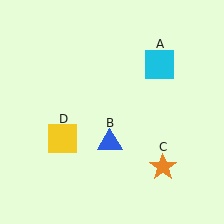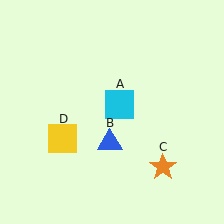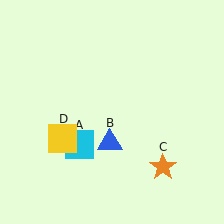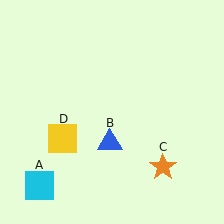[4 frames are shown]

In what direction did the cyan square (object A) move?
The cyan square (object A) moved down and to the left.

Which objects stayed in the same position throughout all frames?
Blue triangle (object B) and orange star (object C) and yellow square (object D) remained stationary.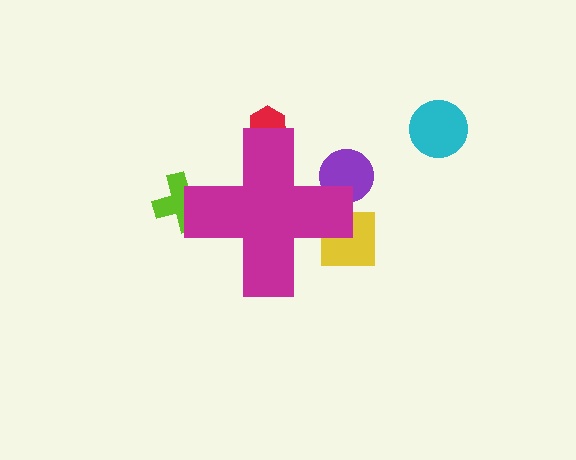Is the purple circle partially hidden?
Yes, the purple circle is partially hidden behind the magenta cross.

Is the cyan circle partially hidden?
No, the cyan circle is fully visible.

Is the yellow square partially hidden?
Yes, the yellow square is partially hidden behind the magenta cross.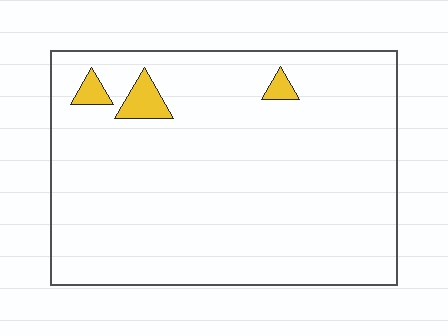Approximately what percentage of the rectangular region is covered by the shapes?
Approximately 5%.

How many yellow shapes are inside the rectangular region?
3.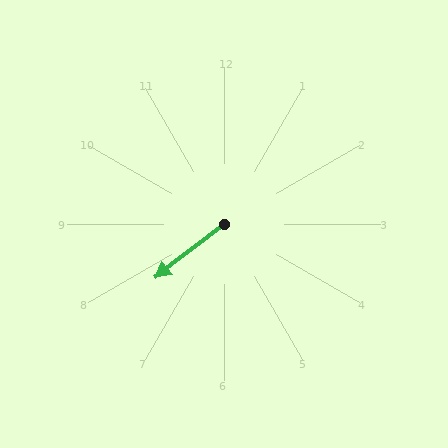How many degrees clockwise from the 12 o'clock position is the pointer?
Approximately 232 degrees.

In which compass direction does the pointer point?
Southwest.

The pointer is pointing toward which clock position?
Roughly 8 o'clock.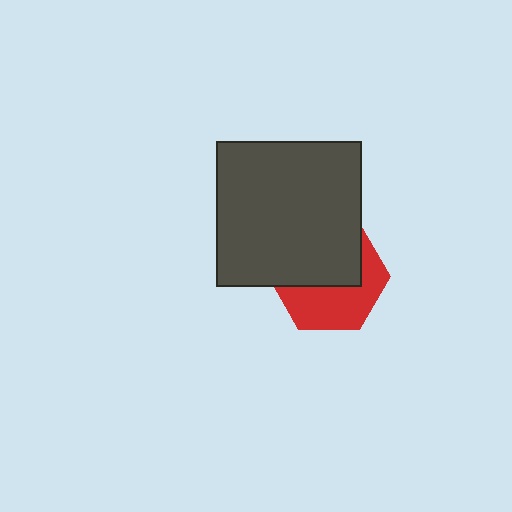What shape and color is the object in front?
The object in front is a dark gray square.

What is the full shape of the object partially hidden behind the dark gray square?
The partially hidden object is a red hexagon.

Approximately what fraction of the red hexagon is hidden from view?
Roughly 53% of the red hexagon is hidden behind the dark gray square.